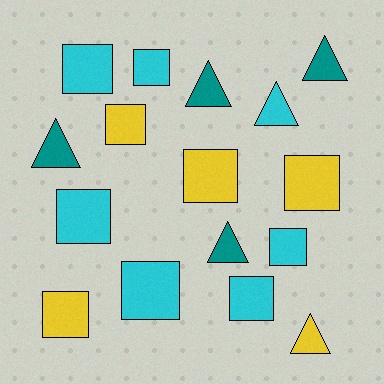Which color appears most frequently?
Cyan, with 7 objects.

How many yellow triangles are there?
There is 1 yellow triangle.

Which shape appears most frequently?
Square, with 10 objects.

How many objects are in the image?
There are 16 objects.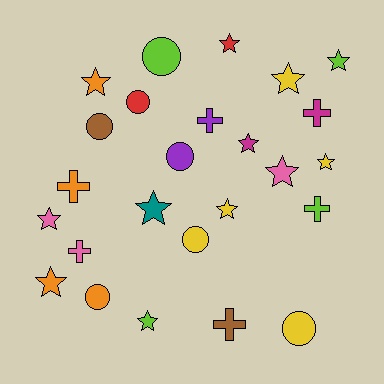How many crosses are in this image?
There are 6 crosses.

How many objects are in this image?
There are 25 objects.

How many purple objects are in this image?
There are 2 purple objects.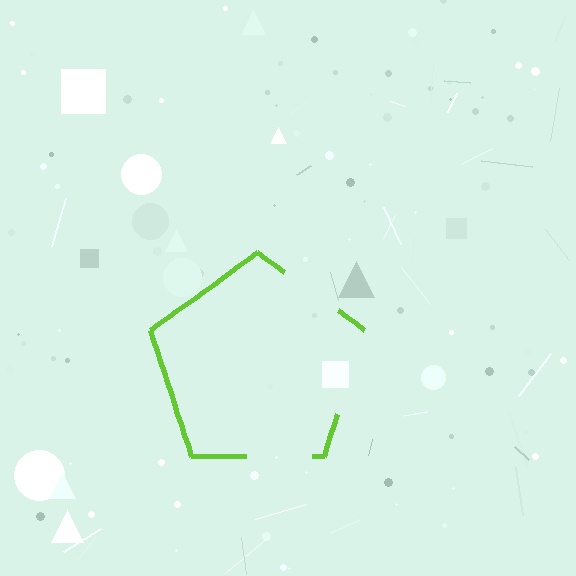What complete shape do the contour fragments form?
The contour fragments form a pentagon.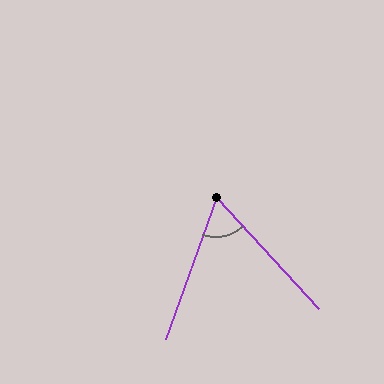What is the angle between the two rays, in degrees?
Approximately 63 degrees.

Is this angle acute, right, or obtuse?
It is acute.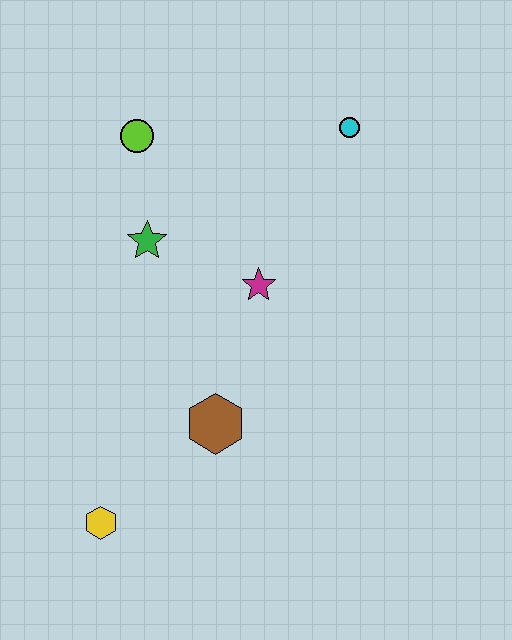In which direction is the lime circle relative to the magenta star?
The lime circle is above the magenta star.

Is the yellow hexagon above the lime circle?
No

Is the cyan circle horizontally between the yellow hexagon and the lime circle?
No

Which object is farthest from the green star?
The yellow hexagon is farthest from the green star.